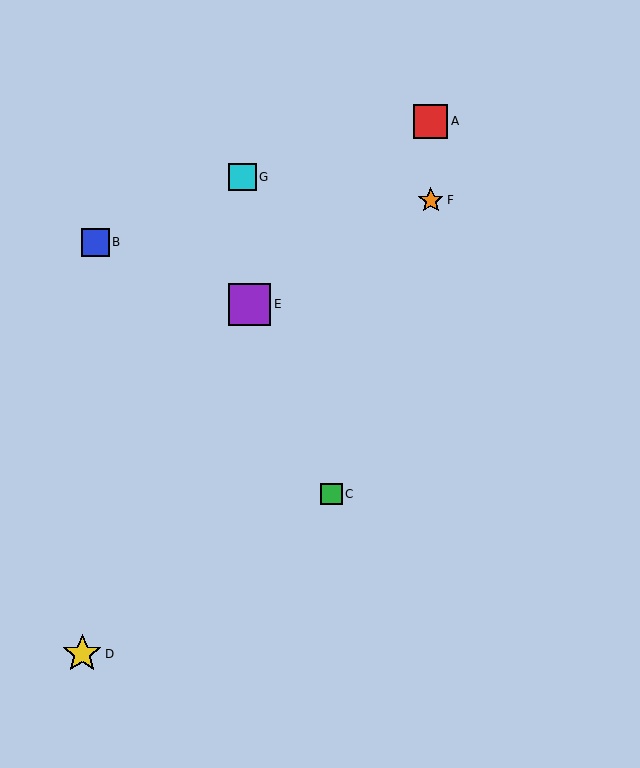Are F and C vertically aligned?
No, F is at x≈431 and C is at x≈331.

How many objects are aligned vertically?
2 objects (A, F) are aligned vertically.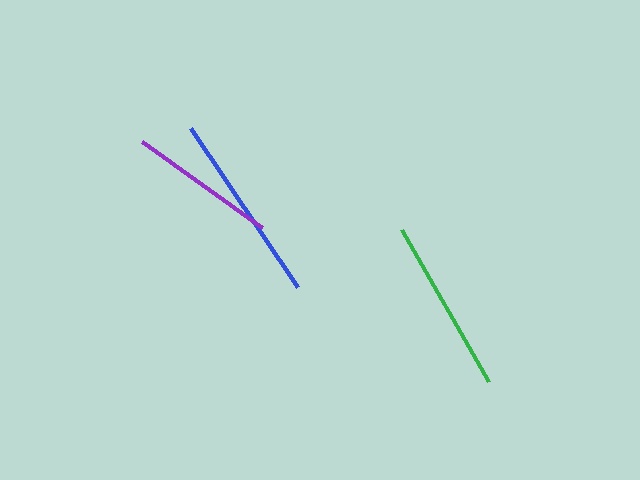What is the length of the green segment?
The green segment is approximately 175 pixels long.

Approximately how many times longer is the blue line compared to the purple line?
The blue line is approximately 1.3 times the length of the purple line.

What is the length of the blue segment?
The blue segment is approximately 192 pixels long.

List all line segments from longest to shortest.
From longest to shortest: blue, green, purple.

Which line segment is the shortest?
The purple line is the shortest at approximately 147 pixels.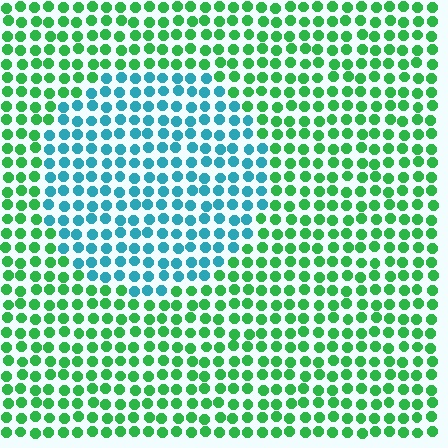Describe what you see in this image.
The image is filled with small green elements in a uniform arrangement. A circle-shaped region is visible where the elements are tinted to a slightly different hue, forming a subtle color boundary.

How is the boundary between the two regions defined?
The boundary is defined purely by a slight shift in hue (about 56 degrees). Spacing, size, and orientation are identical on both sides.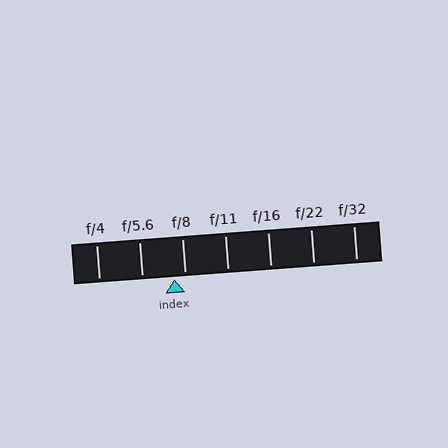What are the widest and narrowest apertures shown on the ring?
The widest aperture shown is f/4 and the narrowest is f/32.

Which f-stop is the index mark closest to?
The index mark is closest to f/8.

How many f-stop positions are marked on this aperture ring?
There are 7 f-stop positions marked.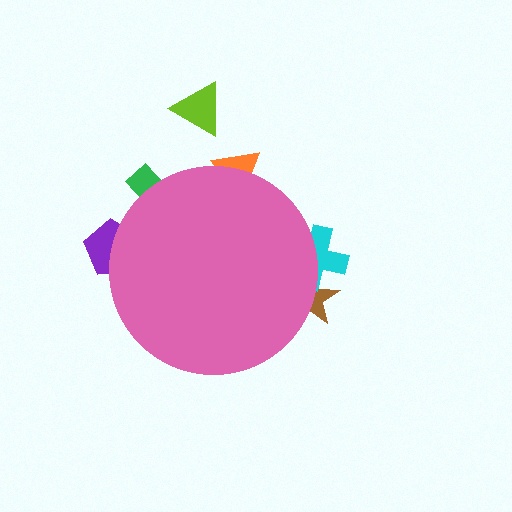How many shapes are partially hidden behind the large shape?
5 shapes are partially hidden.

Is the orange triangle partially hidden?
Yes, the orange triangle is partially hidden behind the pink circle.